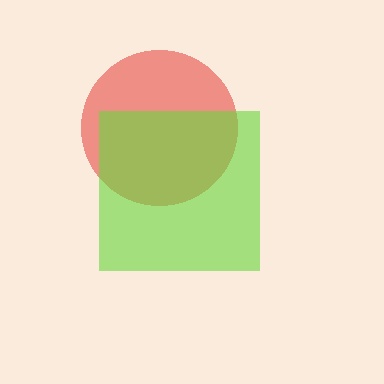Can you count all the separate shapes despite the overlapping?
Yes, there are 2 separate shapes.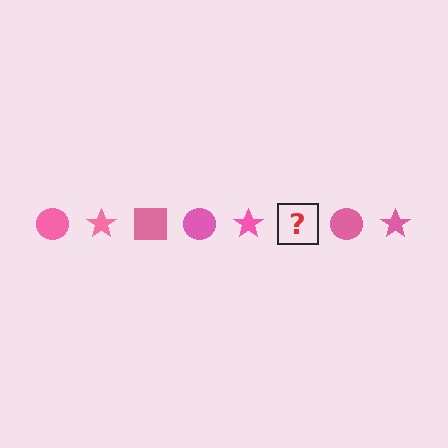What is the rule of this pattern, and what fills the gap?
The rule is that the pattern cycles through circle, star, square shapes in pink. The gap should be filled with a pink square.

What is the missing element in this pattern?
The missing element is a pink square.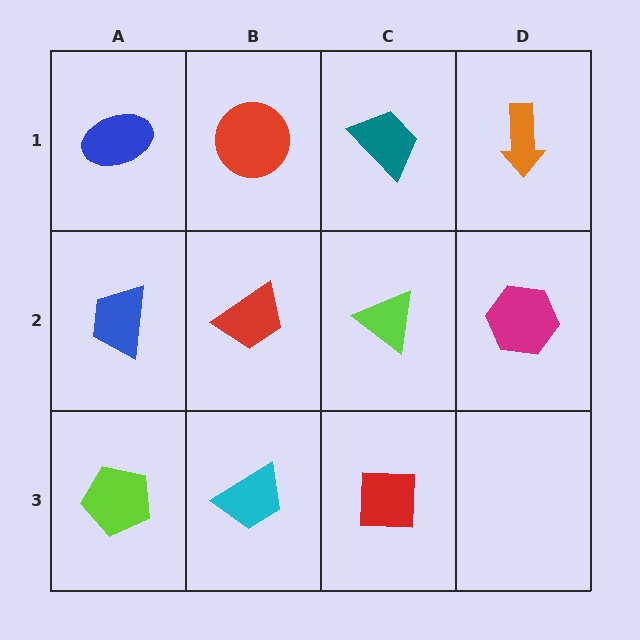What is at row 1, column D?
An orange arrow.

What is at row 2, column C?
A lime triangle.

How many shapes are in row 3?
3 shapes.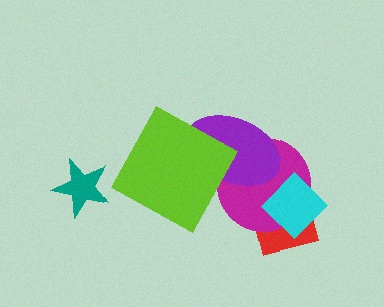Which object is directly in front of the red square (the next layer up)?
The magenta circle is directly in front of the red square.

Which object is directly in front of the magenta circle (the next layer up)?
The purple ellipse is directly in front of the magenta circle.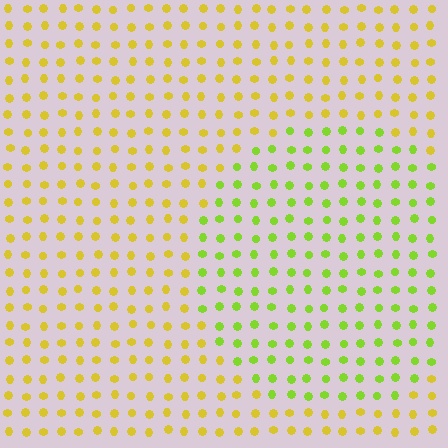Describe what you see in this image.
The image is filled with small yellow elements in a uniform arrangement. A circle-shaped region is visible where the elements are tinted to a slightly different hue, forming a subtle color boundary.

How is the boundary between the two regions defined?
The boundary is defined purely by a slight shift in hue (about 38 degrees). Spacing, size, and orientation are identical on both sides.